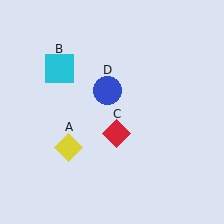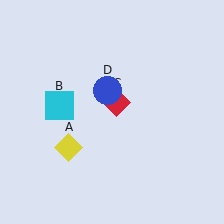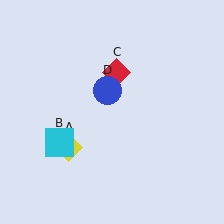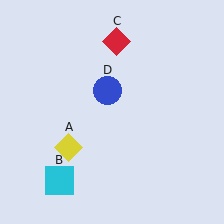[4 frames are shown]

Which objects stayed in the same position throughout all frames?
Yellow diamond (object A) and blue circle (object D) remained stationary.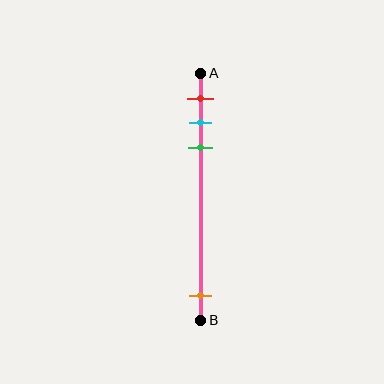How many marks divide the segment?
There are 4 marks dividing the segment.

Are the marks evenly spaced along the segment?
No, the marks are not evenly spaced.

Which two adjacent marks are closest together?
The cyan and green marks are the closest adjacent pair.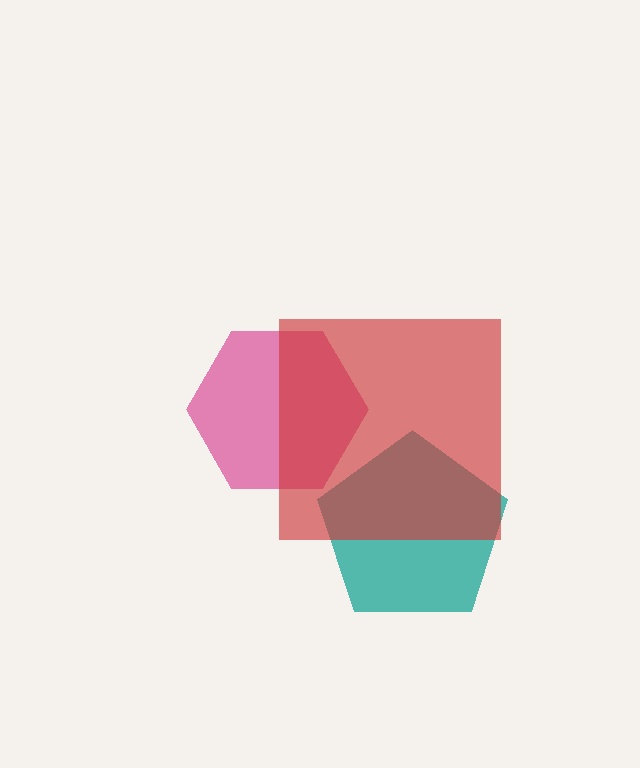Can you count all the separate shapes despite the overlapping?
Yes, there are 3 separate shapes.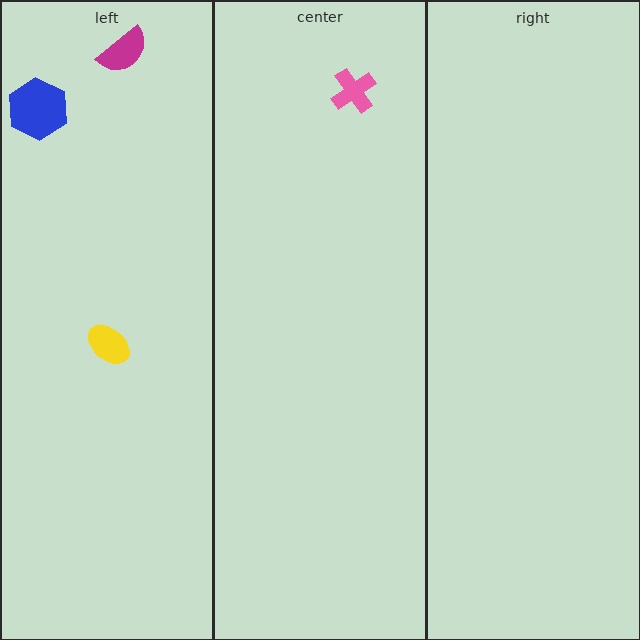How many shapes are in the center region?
1.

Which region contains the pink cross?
The center region.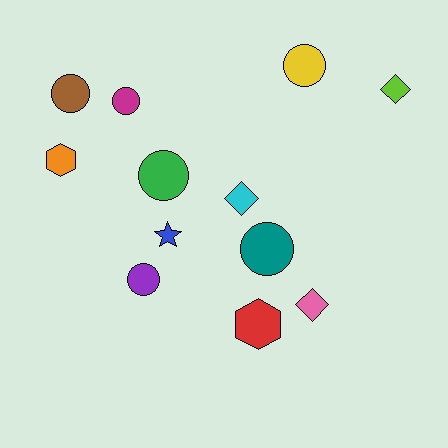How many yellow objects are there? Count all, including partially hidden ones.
There is 1 yellow object.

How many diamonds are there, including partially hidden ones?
There are 3 diamonds.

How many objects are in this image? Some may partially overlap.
There are 12 objects.